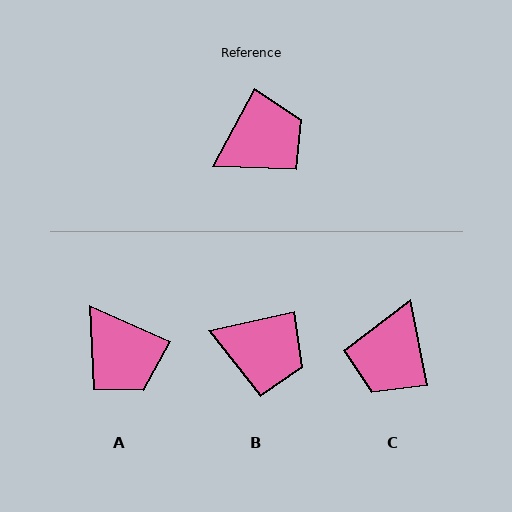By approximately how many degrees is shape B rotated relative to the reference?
Approximately 50 degrees clockwise.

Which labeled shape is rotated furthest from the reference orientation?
C, about 140 degrees away.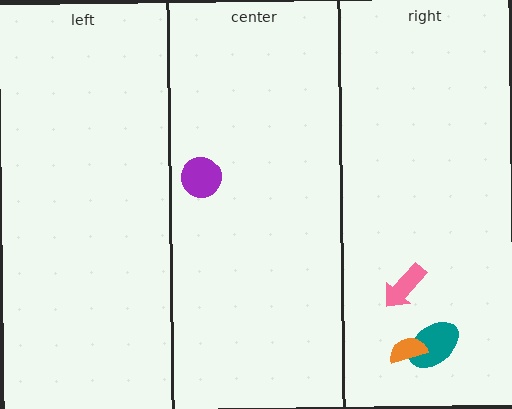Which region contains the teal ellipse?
The right region.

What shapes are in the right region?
The teal ellipse, the orange semicircle, the pink arrow.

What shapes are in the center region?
The purple circle.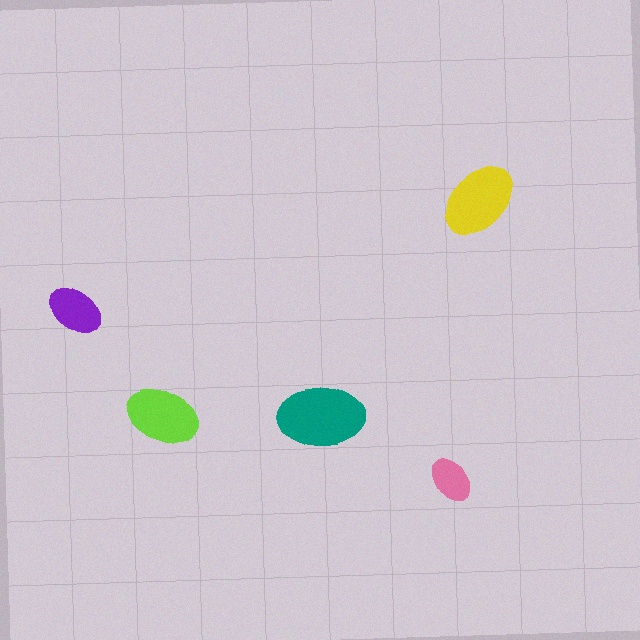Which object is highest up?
The yellow ellipse is topmost.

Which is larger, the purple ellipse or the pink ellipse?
The purple one.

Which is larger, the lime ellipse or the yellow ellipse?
The yellow one.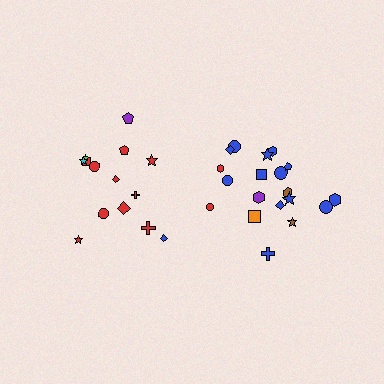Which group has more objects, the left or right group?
The right group.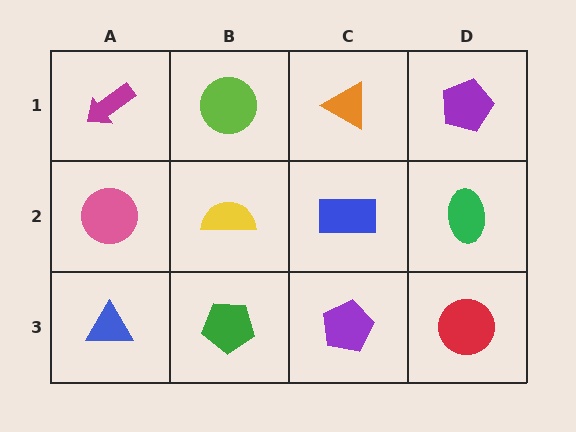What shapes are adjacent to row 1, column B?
A yellow semicircle (row 2, column B), a magenta arrow (row 1, column A), an orange triangle (row 1, column C).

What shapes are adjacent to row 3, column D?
A green ellipse (row 2, column D), a purple pentagon (row 3, column C).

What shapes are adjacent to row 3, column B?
A yellow semicircle (row 2, column B), a blue triangle (row 3, column A), a purple pentagon (row 3, column C).